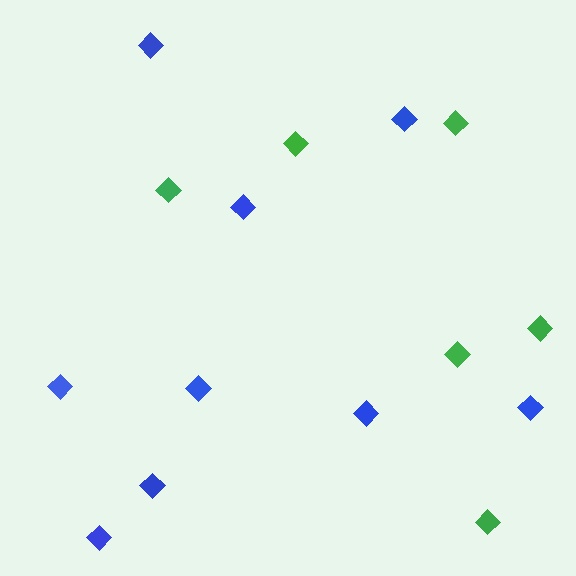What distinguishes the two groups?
There are 2 groups: one group of green diamonds (6) and one group of blue diamonds (9).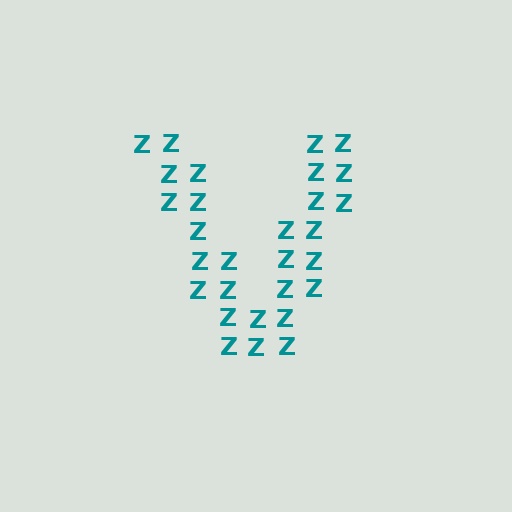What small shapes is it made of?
It is made of small letter Z's.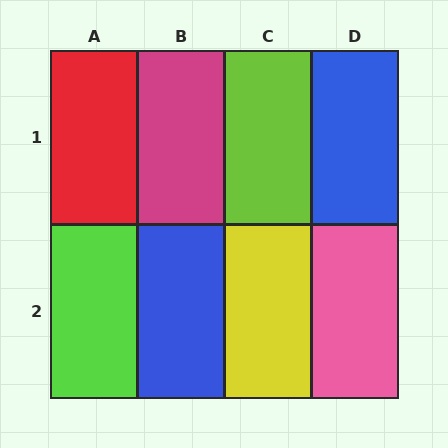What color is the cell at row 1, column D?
Blue.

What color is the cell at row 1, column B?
Magenta.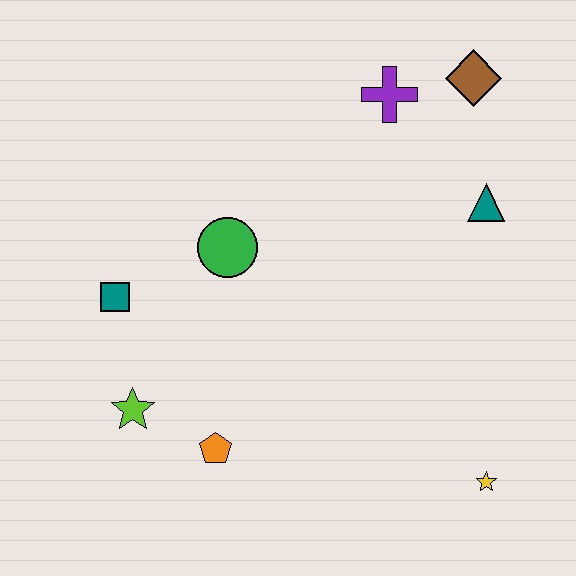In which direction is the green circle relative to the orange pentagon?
The green circle is above the orange pentagon.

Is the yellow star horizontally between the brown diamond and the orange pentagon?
No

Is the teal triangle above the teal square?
Yes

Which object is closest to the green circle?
The teal square is closest to the green circle.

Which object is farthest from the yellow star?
The teal square is farthest from the yellow star.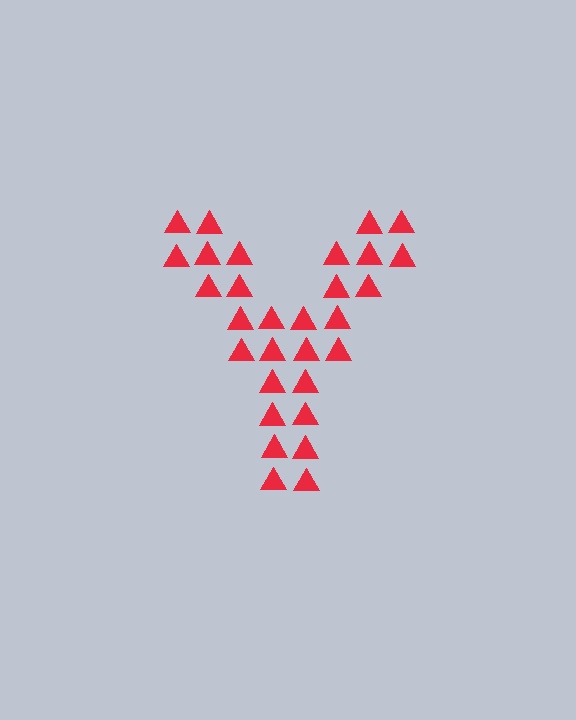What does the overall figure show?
The overall figure shows the letter Y.